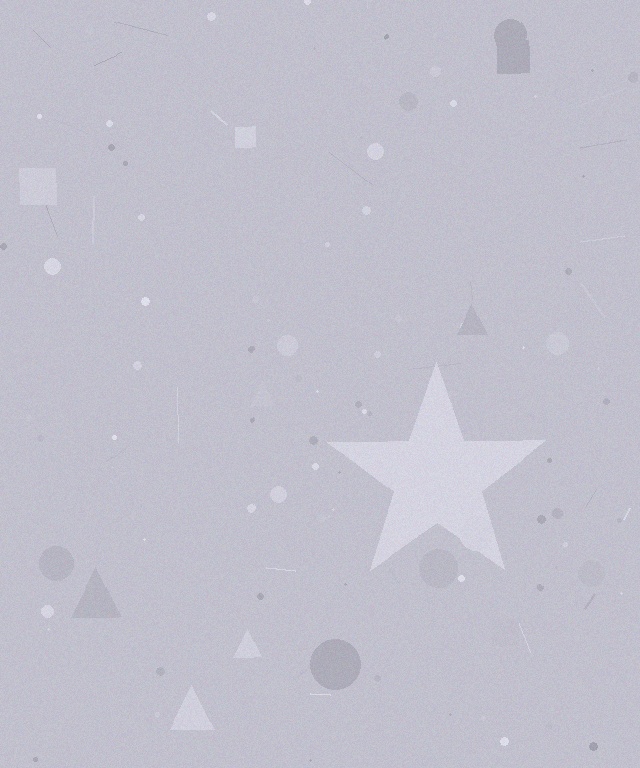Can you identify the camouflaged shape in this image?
The camouflaged shape is a star.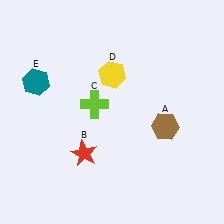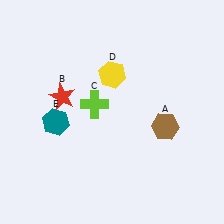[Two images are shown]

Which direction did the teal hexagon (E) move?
The teal hexagon (E) moved down.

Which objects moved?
The objects that moved are: the red star (B), the teal hexagon (E).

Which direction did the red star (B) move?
The red star (B) moved up.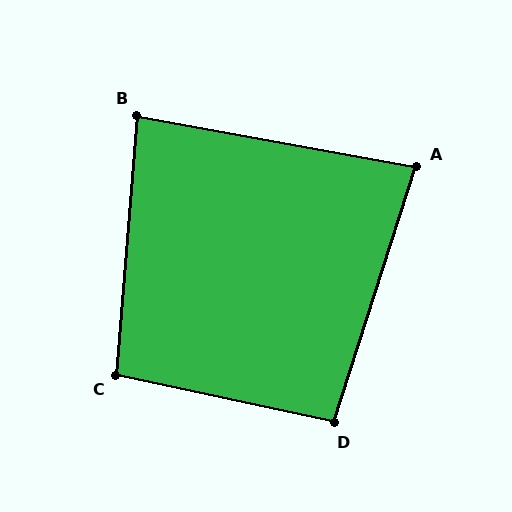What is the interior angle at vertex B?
Approximately 84 degrees (acute).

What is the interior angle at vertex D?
Approximately 96 degrees (obtuse).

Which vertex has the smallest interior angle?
A, at approximately 82 degrees.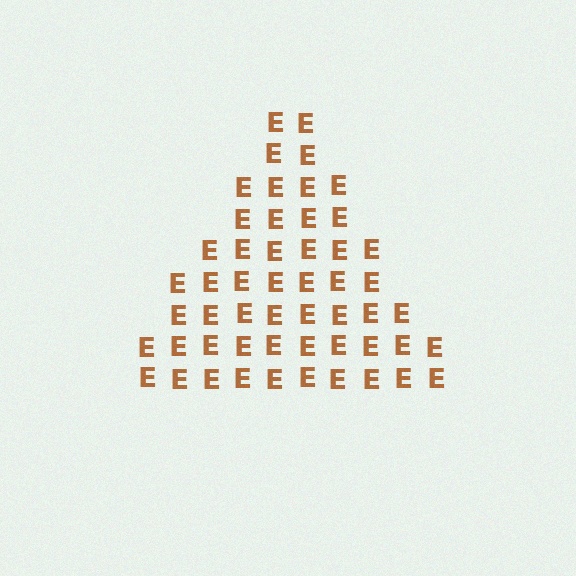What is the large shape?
The large shape is a triangle.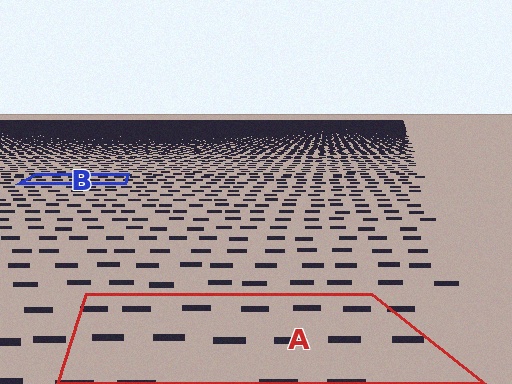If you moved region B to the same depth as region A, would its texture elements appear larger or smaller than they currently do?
They would appear larger. At a closer depth, the same texture elements are projected at a bigger on-screen size.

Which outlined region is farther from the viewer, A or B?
Region B is farther from the viewer — the texture elements inside it appear smaller and more densely packed.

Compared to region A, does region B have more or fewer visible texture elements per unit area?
Region B has more texture elements per unit area — they are packed more densely because it is farther away.